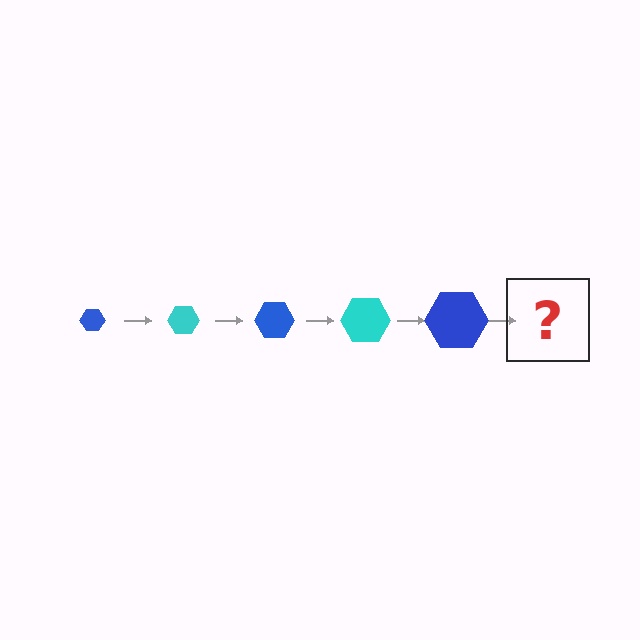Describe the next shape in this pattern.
It should be a cyan hexagon, larger than the previous one.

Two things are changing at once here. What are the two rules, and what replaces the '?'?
The two rules are that the hexagon grows larger each step and the color cycles through blue and cyan. The '?' should be a cyan hexagon, larger than the previous one.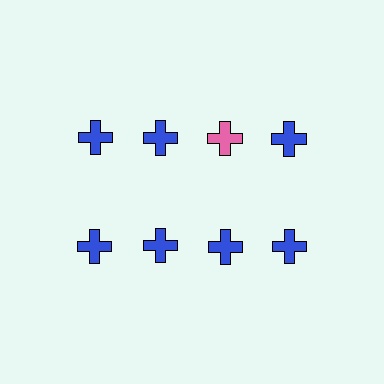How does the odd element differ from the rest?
It has a different color: pink instead of blue.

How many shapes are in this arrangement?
There are 8 shapes arranged in a grid pattern.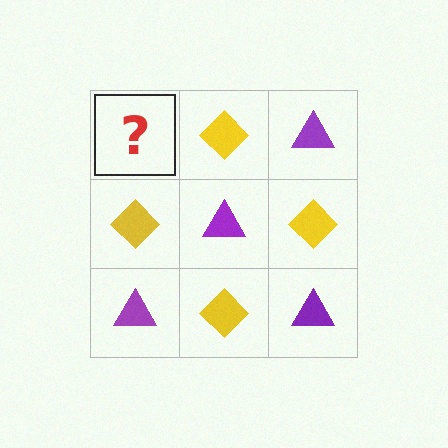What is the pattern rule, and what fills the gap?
The rule is that it alternates purple triangle and yellow diamond in a checkerboard pattern. The gap should be filled with a purple triangle.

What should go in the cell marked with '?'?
The missing cell should contain a purple triangle.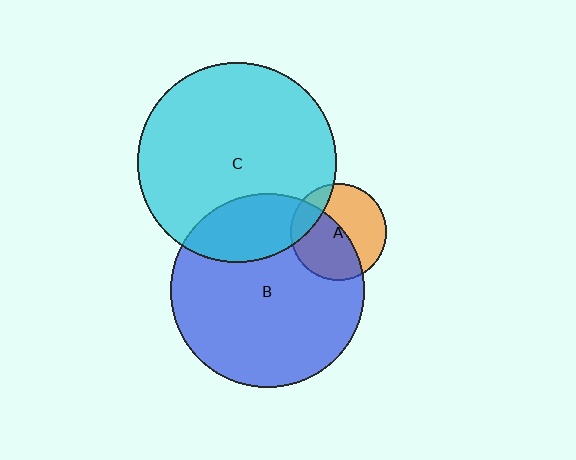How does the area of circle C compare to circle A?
Approximately 4.3 times.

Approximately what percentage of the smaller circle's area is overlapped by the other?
Approximately 20%.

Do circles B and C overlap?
Yes.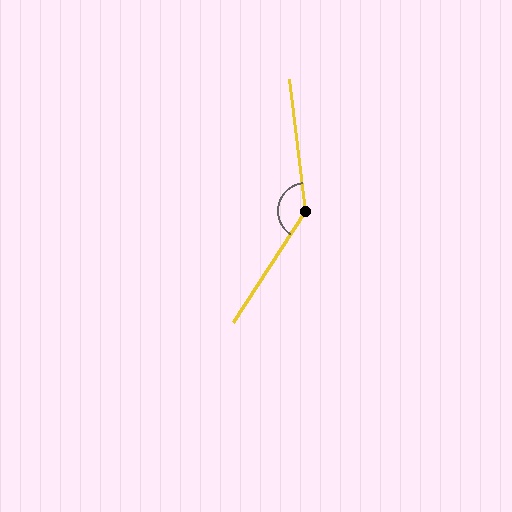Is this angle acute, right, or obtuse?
It is obtuse.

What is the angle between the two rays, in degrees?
Approximately 140 degrees.